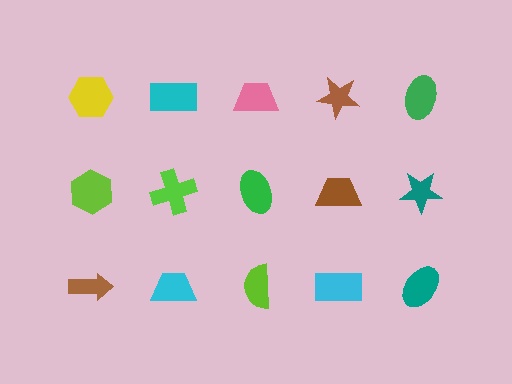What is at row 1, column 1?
A yellow hexagon.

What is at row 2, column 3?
A green ellipse.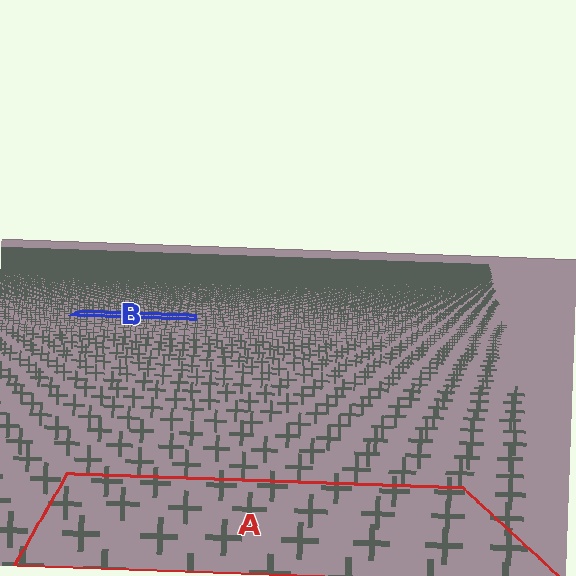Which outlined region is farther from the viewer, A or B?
Region B is farther from the viewer — the texture elements inside it appear smaller and more densely packed.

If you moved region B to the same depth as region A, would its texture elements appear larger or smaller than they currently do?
They would appear larger. At a closer depth, the same texture elements are projected at a bigger on-screen size.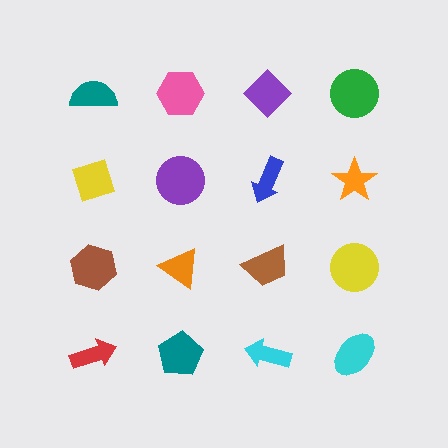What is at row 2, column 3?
A blue arrow.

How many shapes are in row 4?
4 shapes.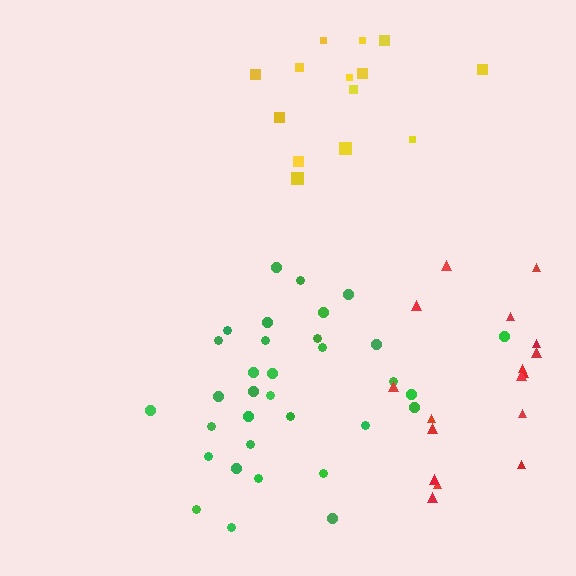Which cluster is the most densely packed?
Green.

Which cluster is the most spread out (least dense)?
Yellow.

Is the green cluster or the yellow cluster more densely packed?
Green.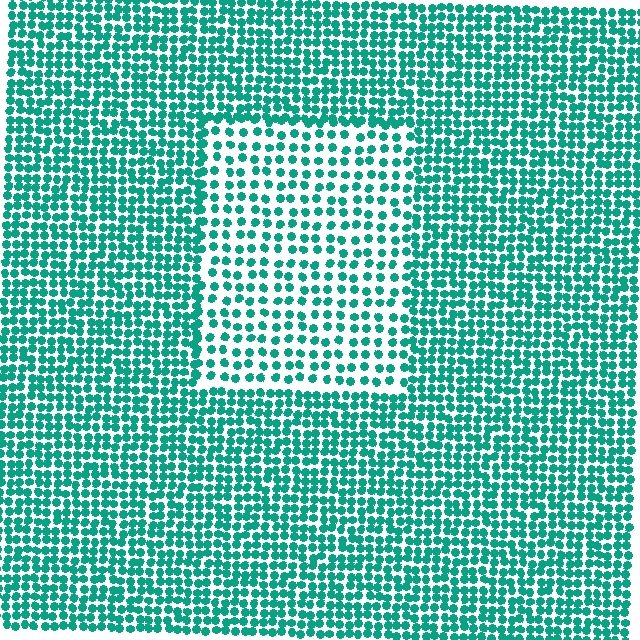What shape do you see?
I see a rectangle.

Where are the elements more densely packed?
The elements are more densely packed outside the rectangle boundary.